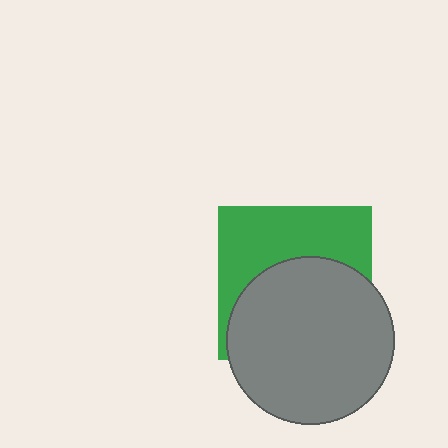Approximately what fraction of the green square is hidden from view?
Roughly 55% of the green square is hidden behind the gray circle.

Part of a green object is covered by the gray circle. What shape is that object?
It is a square.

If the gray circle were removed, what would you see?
You would see the complete green square.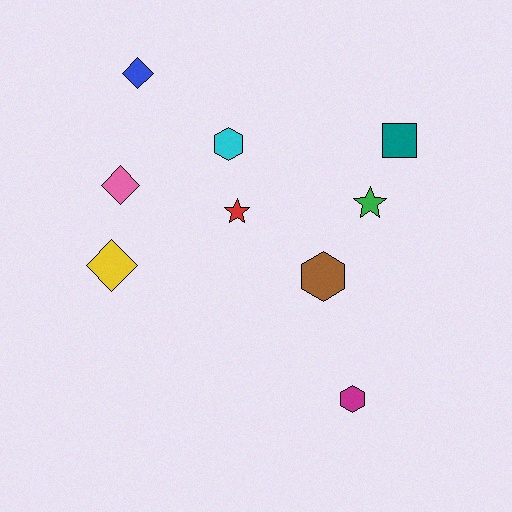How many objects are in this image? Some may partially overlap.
There are 9 objects.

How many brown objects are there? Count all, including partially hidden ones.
There is 1 brown object.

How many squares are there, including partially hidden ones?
There is 1 square.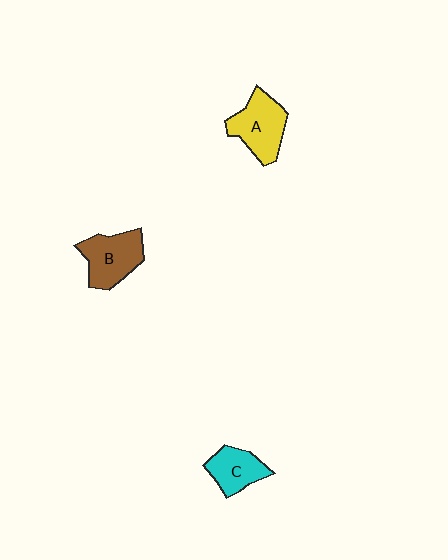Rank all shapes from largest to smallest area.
From largest to smallest: A (yellow), B (brown), C (cyan).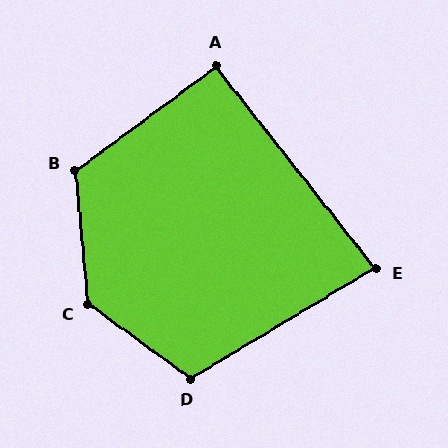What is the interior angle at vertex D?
Approximately 113 degrees (obtuse).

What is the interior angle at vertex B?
Approximately 121 degrees (obtuse).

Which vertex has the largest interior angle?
C, at approximately 131 degrees.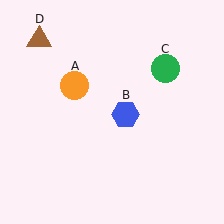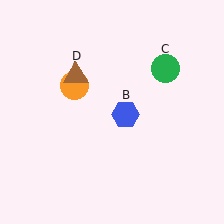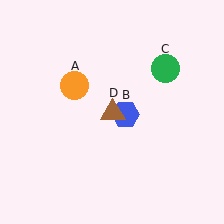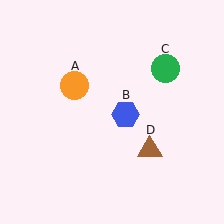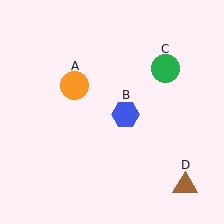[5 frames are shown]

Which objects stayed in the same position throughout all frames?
Orange circle (object A) and blue hexagon (object B) and green circle (object C) remained stationary.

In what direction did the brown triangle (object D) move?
The brown triangle (object D) moved down and to the right.